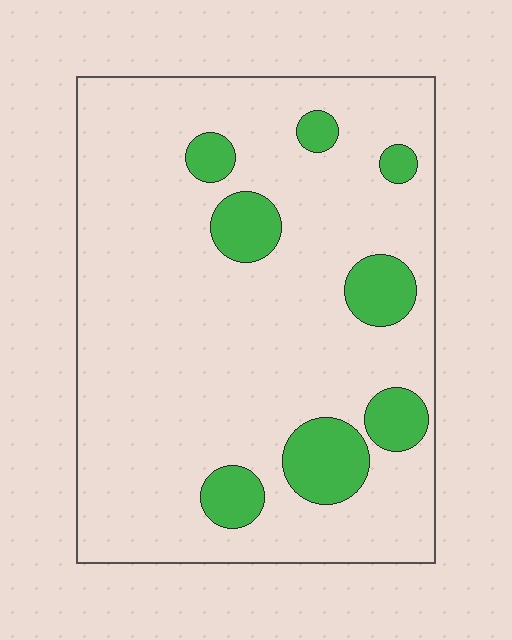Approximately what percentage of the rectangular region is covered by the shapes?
Approximately 15%.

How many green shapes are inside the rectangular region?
8.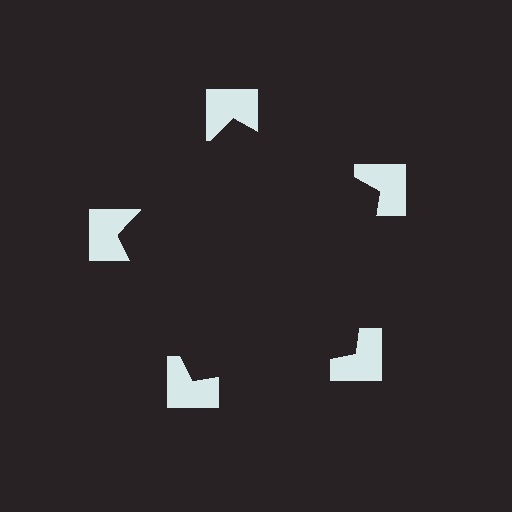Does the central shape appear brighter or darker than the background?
It typically appears slightly darker than the background, even though no actual brightness change is drawn.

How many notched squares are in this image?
There are 5 — one at each vertex of the illusory pentagon.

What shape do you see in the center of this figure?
An illusory pentagon — its edges are inferred from the aligned wedge cuts in the notched squares, not physically drawn.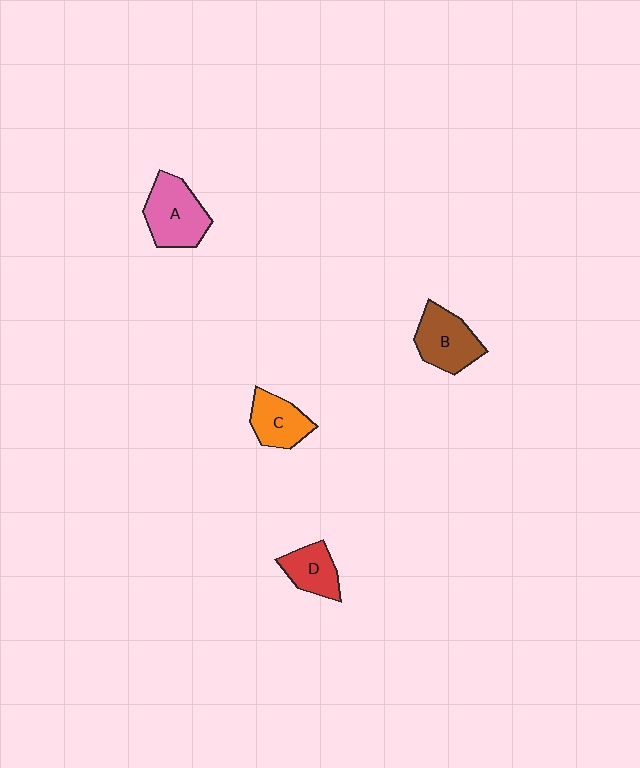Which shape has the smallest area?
Shape D (red).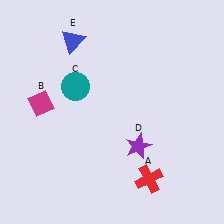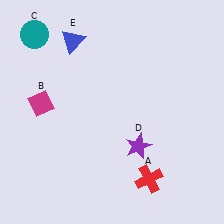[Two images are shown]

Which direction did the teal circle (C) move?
The teal circle (C) moved up.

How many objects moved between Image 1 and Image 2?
1 object moved between the two images.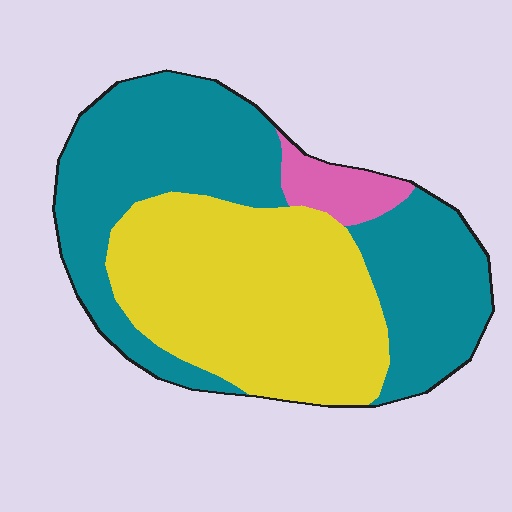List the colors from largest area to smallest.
From largest to smallest: teal, yellow, pink.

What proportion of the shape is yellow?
Yellow covers 43% of the shape.